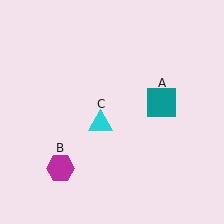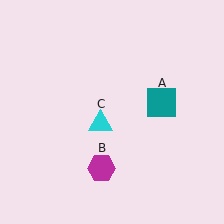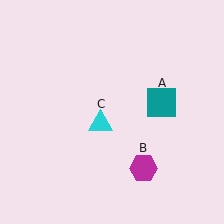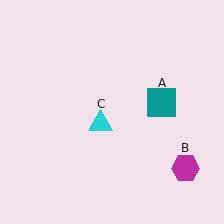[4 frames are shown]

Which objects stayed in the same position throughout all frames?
Teal square (object A) and cyan triangle (object C) remained stationary.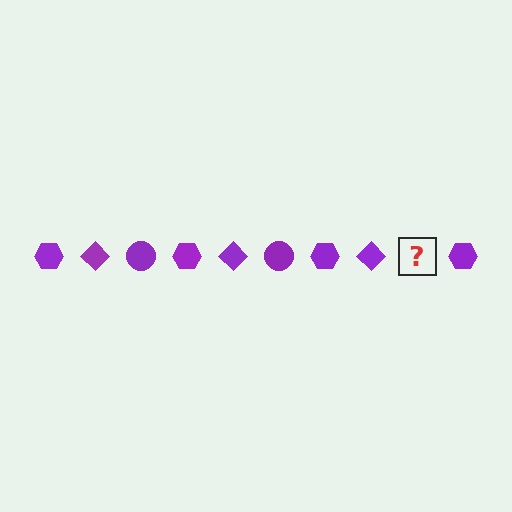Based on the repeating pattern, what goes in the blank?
The blank should be a purple circle.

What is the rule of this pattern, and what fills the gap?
The rule is that the pattern cycles through hexagon, diamond, circle shapes in purple. The gap should be filled with a purple circle.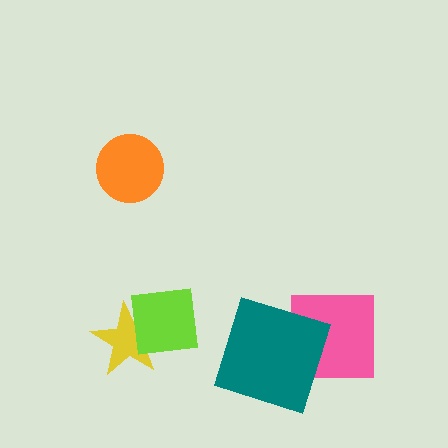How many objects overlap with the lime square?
1 object overlaps with the lime square.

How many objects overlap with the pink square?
1 object overlaps with the pink square.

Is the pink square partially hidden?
Yes, it is partially covered by another shape.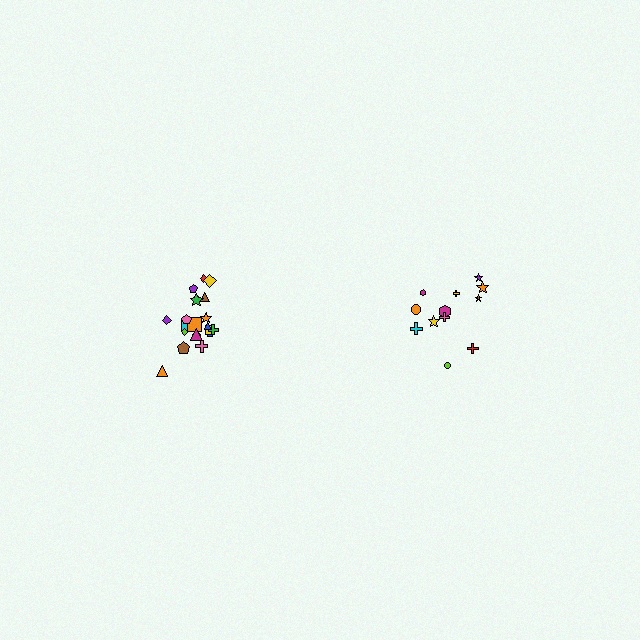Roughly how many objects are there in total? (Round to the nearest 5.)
Roughly 35 objects in total.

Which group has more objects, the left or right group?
The left group.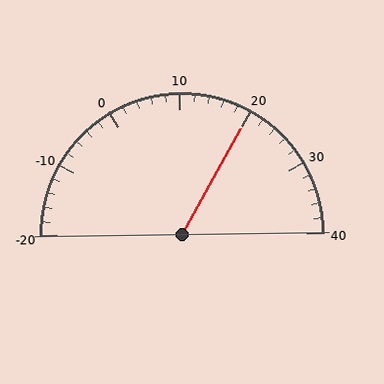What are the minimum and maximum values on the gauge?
The gauge ranges from -20 to 40.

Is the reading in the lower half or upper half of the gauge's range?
The reading is in the upper half of the range (-20 to 40).